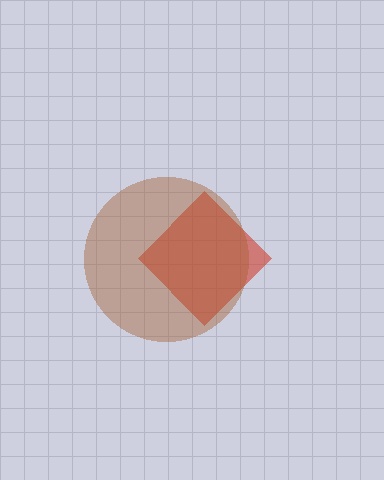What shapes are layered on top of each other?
The layered shapes are: a red diamond, a brown circle.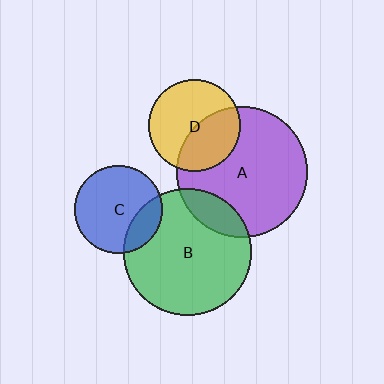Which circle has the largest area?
Circle A (purple).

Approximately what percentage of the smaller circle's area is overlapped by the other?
Approximately 20%.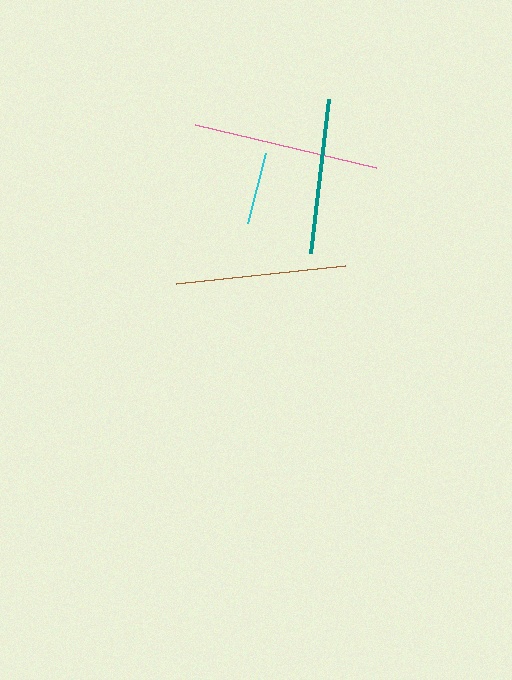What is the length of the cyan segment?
The cyan segment is approximately 72 pixels long.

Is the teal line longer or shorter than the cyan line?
The teal line is longer than the cyan line.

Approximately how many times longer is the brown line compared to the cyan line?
The brown line is approximately 2.3 times the length of the cyan line.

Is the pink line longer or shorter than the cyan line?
The pink line is longer than the cyan line.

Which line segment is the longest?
The pink line is the longest at approximately 186 pixels.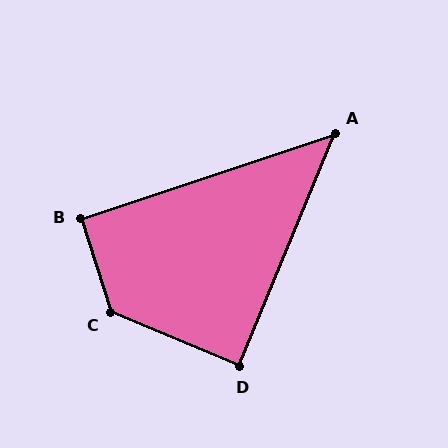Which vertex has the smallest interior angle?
A, at approximately 49 degrees.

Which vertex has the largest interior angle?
C, at approximately 131 degrees.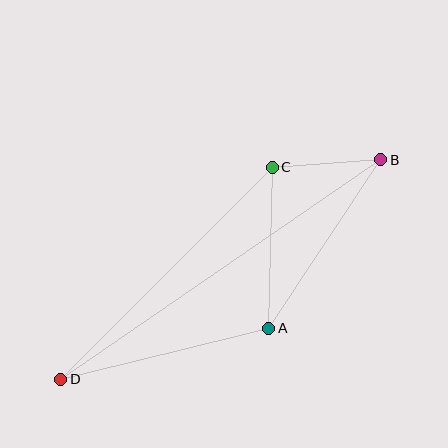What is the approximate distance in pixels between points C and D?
The distance between C and D is approximately 300 pixels.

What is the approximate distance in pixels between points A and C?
The distance between A and C is approximately 161 pixels.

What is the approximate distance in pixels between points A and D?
The distance between A and D is approximately 214 pixels.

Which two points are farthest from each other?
Points B and D are farthest from each other.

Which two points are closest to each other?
Points B and C are closest to each other.